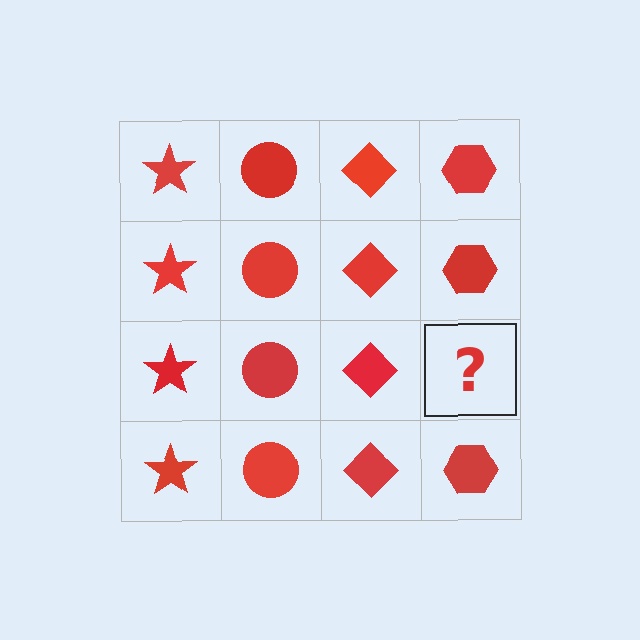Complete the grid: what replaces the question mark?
The question mark should be replaced with a red hexagon.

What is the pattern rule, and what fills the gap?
The rule is that each column has a consistent shape. The gap should be filled with a red hexagon.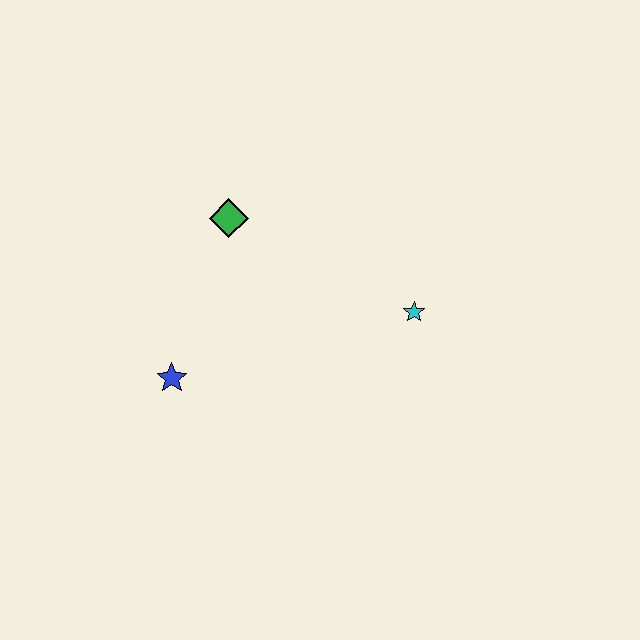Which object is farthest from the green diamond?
The cyan star is farthest from the green diamond.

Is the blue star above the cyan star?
No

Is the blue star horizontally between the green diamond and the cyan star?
No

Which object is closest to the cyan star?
The green diamond is closest to the cyan star.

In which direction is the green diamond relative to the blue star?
The green diamond is above the blue star.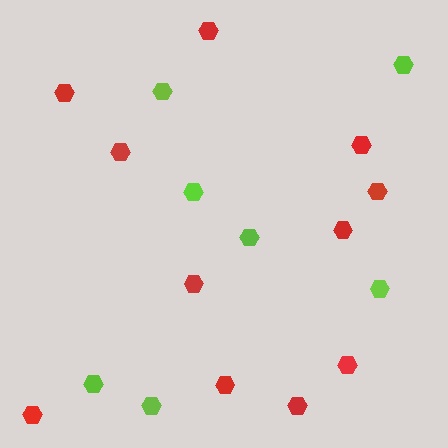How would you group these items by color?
There are 2 groups: one group of lime hexagons (7) and one group of red hexagons (11).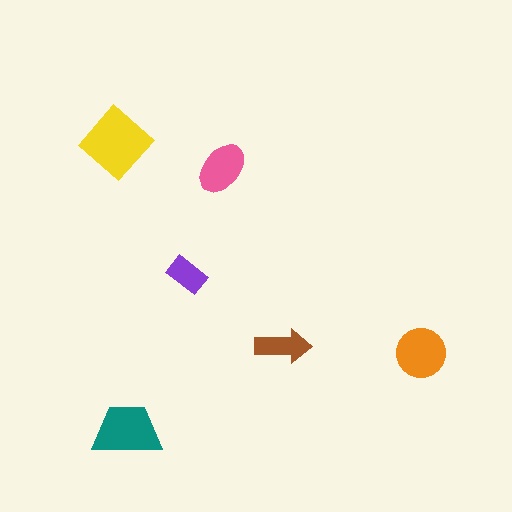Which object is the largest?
The yellow diamond.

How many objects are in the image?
There are 6 objects in the image.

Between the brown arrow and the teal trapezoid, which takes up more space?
The teal trapezoid.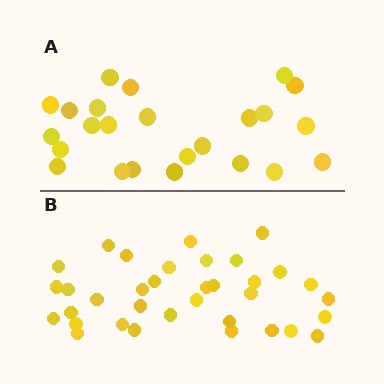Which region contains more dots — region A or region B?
Region B (the bottom region) has more dots.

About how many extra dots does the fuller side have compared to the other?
Region B has roughly 12 or so more dots than region A.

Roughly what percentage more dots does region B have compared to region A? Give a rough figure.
About 45% more.